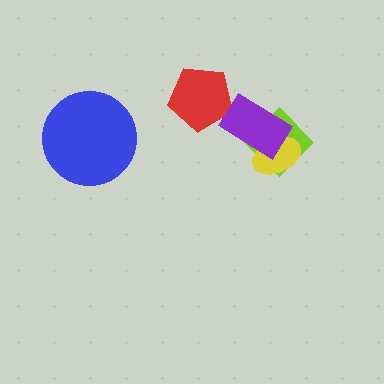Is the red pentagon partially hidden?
No, no other shape covers it.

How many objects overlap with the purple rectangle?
2 objects overlap with the purple rectangle.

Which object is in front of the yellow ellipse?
The purple rectangle is in front of the yellow ellipse.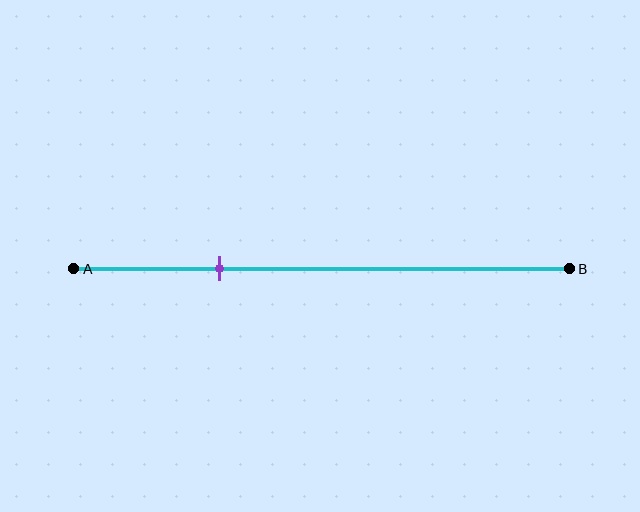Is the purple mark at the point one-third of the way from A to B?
No, the mark is at about 30% from A, not at the 33% one-third point.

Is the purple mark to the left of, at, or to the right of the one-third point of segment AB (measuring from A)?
The purple mark is to the left of the one-third point of segment AB.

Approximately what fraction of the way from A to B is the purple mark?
The purple mark is approximately 30% of the way from A to B.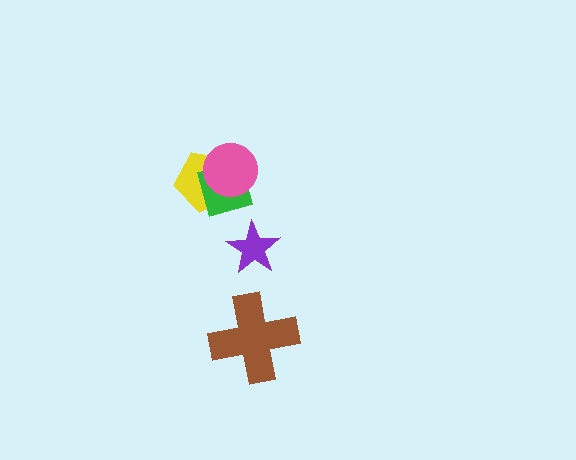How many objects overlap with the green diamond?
2 objects overlap with the green diamond.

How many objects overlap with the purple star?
0 objects overlap with the purple star.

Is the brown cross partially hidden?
No, no other shape covers it.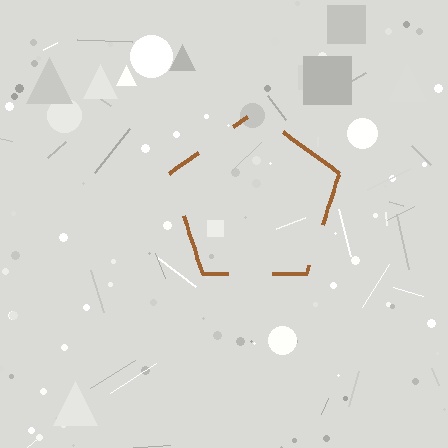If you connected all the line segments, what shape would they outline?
They would outline a pentagon.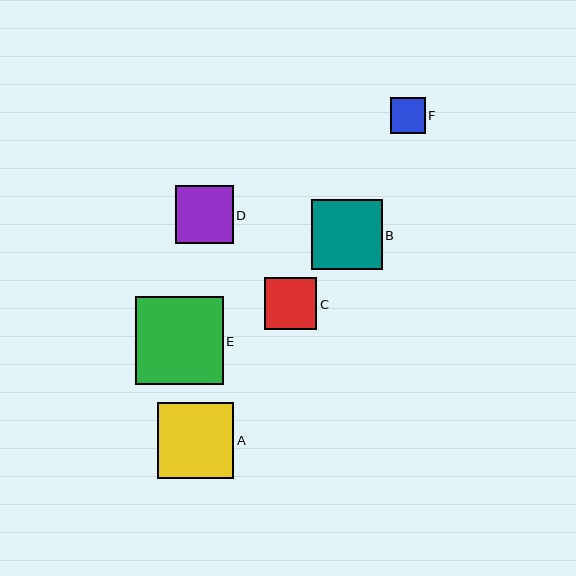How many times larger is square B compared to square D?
Square B is approximately 1.2 times the size of square D.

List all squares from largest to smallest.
From largest to smallest: E, A, B, D, C, F.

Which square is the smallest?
Square F is the smallest with a size of approximately 35 pixels.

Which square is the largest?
Square E is the largest with a size of approximately 88 pixels.